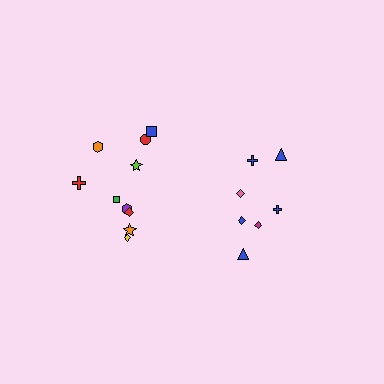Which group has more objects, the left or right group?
The left group.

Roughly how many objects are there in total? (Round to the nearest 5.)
Roughly 15 objects in total.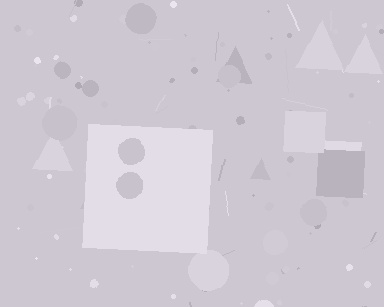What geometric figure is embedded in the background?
A square is embedded in the background.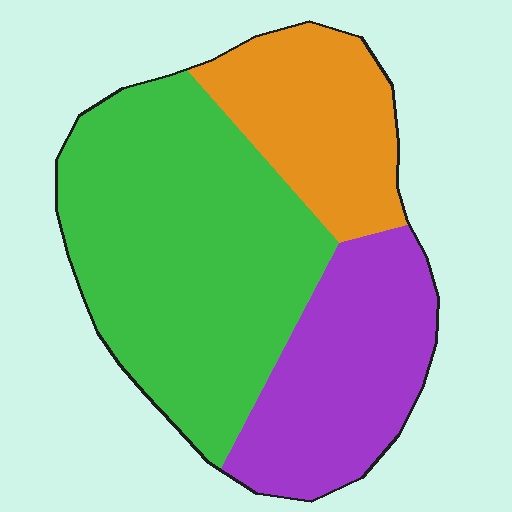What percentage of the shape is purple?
Purple takes up between a sixth and a third of the shape.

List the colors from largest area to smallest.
From largest to smallest: green, purple, orange.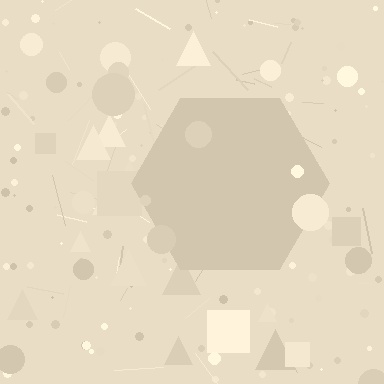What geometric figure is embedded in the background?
A hexagon is embedded in the background.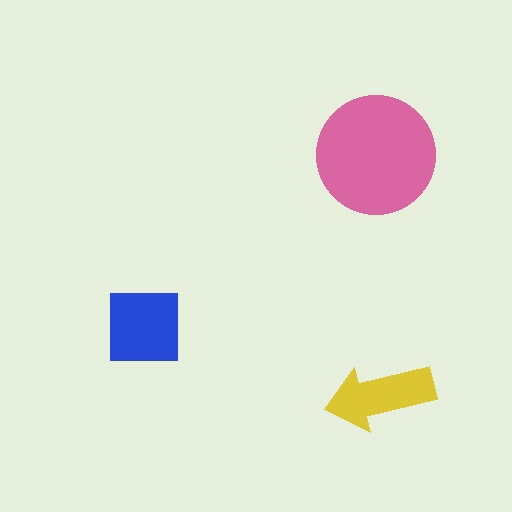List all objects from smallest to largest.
The yellow arrow, the blue square, the pink circle.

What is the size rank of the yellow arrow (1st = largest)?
3rd.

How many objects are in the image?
There are 3 objects in the image.